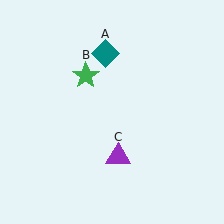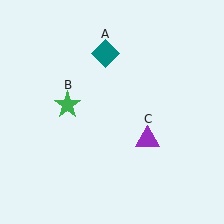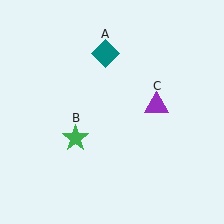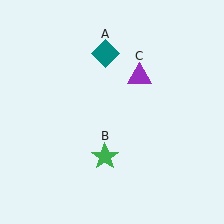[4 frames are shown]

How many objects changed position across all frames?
2 objects changed position: green star (object B), purple triangle (object C).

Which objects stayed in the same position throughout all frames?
Teal diamond (object A) remained stationary.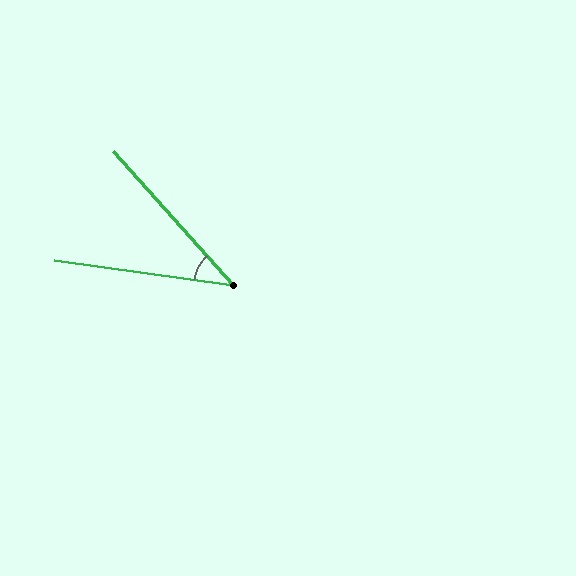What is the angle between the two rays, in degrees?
Approximately 40 degrees.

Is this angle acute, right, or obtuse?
It is acute.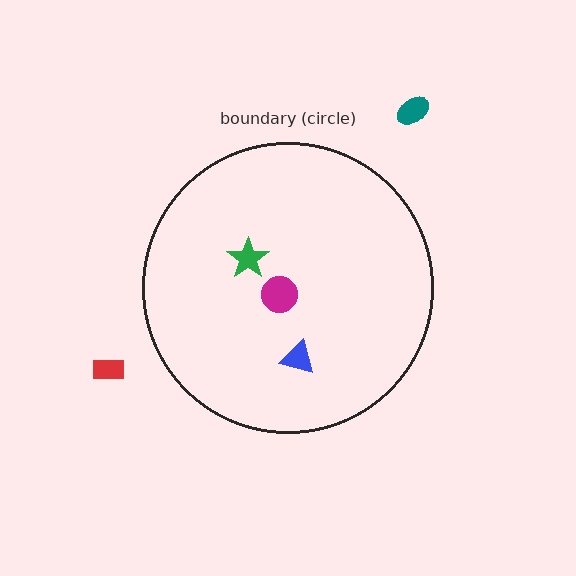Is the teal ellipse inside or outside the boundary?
Outside.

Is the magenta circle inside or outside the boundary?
Inside.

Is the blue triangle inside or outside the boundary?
Inside.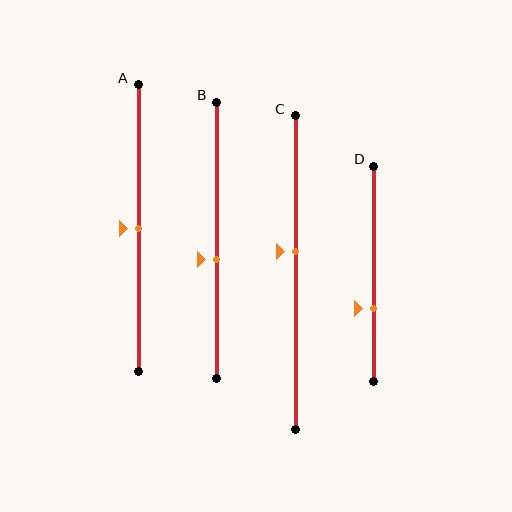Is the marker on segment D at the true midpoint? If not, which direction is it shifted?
No, the marker on segment D is shifted downward by about 16% of the segment length.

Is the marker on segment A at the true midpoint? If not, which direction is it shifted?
Yes, the marker on segment A is at the true midpoint.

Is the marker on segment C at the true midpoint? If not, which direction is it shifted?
No, the marker on segment C is shifted upward by about 7% of the segment length.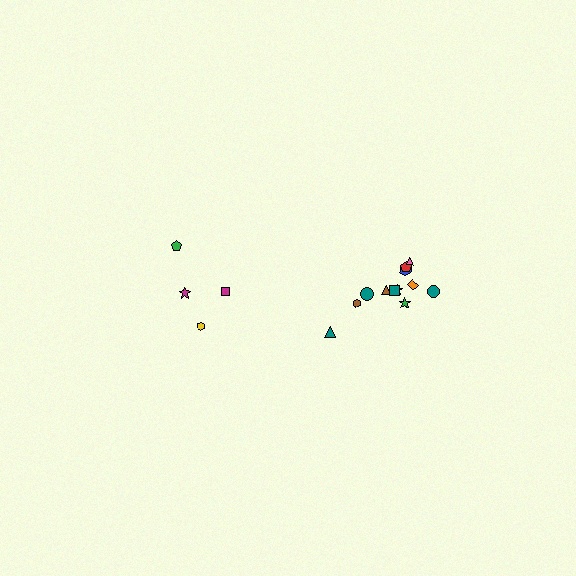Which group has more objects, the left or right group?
The right group.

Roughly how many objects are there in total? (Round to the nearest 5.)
Roughly 15 objects in total.